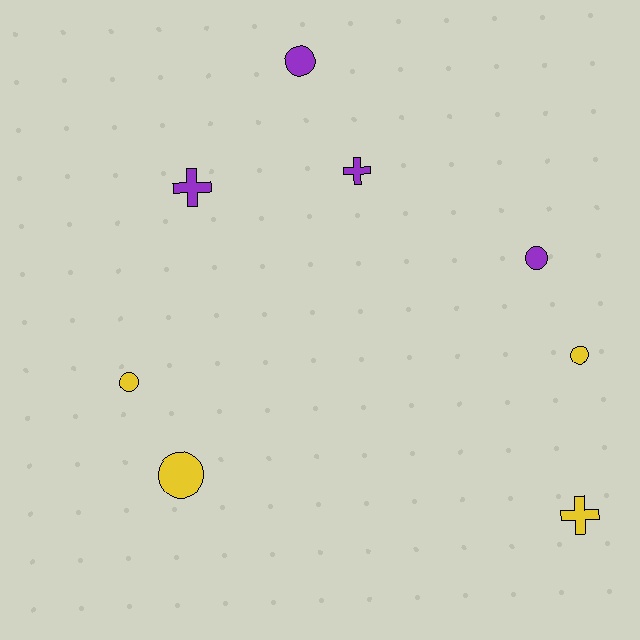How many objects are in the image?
There are 8 objects.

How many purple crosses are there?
There are 2 purple crosses.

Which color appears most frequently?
Purple, with 4 objects.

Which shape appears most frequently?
Circle, with 5 objects.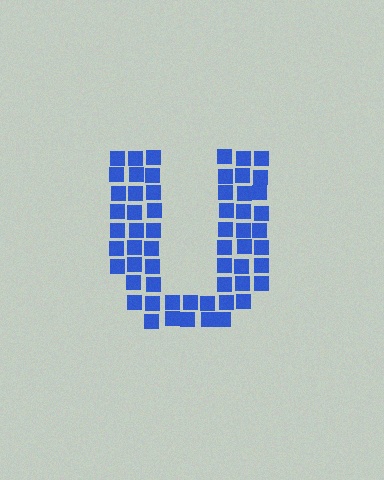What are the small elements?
The small elements are squares.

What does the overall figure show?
The overall figure shows the letter U.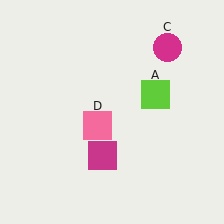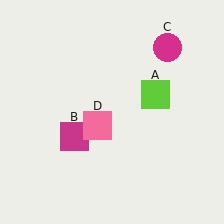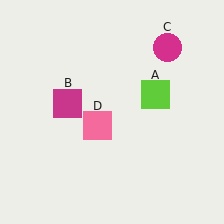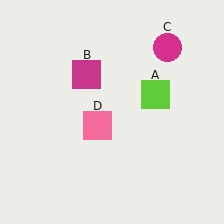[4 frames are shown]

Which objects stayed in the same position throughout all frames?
Lime square (object A) and magenta circle (object C) and pink square (object D) remained stationary.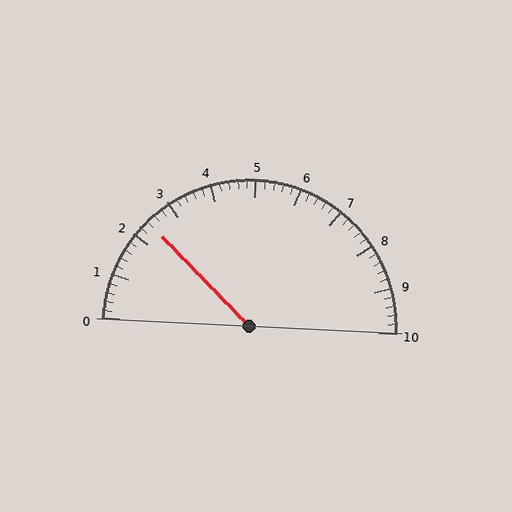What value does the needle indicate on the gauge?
The needle indicates approximately 2.4.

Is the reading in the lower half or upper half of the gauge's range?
The reading is in the lower half of the range (0 to 10).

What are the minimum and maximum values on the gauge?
The gauge ranges from 0 to 10.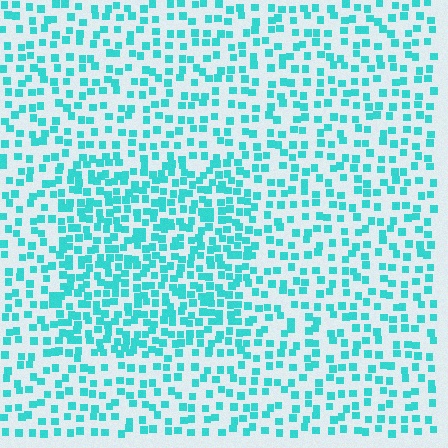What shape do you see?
I see a rectangle.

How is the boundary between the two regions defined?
The boundary is defined by a change in element density (approximately 1.8x ratio). All elements are the same color, size, and shape.